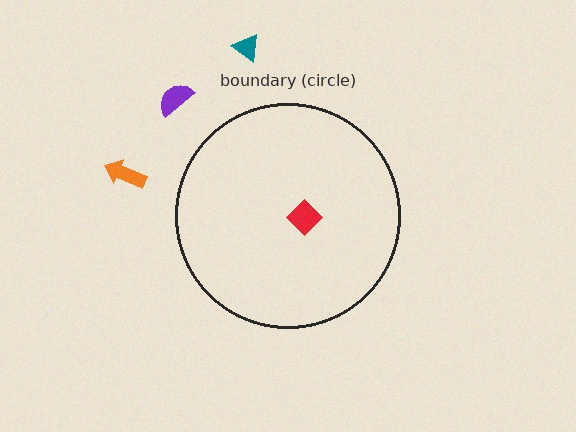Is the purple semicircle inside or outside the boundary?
Outside.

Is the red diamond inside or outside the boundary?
Inside.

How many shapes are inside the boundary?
1 inside, 3 outside.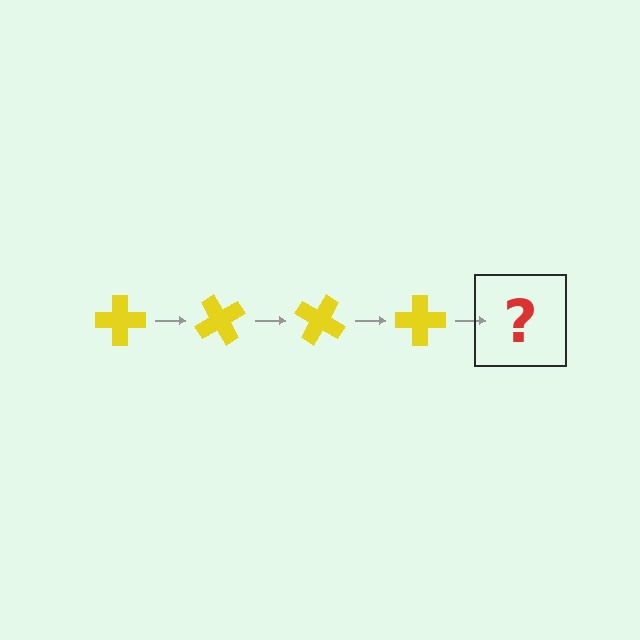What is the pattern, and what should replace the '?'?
The pattern is that the cross rotates 60 degrees each step. The '?' should be a yellow cross rotated 240 degrees.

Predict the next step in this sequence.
The next step is a yellow cross rotated 240 degrees.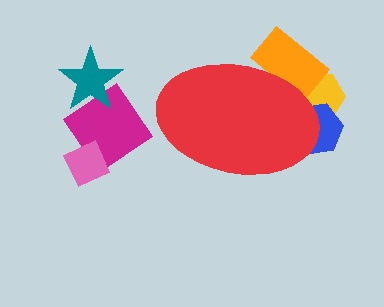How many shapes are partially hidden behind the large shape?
3 shapes are partially hidden.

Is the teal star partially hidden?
No, the teal star is fully visible.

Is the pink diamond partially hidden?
No, the pink diamond is fully visible.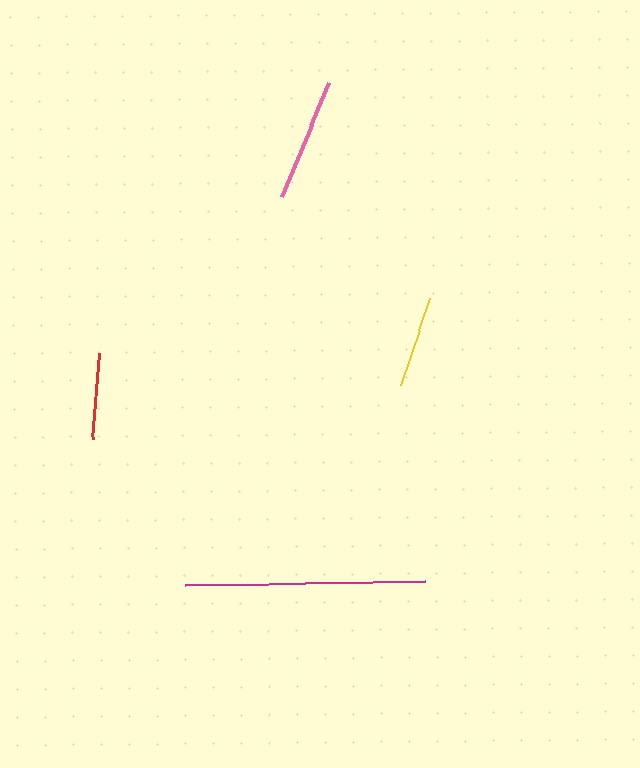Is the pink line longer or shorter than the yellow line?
The pink line is longer than the yellow line.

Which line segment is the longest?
The magenta line is the longest at approximately 241 pixels.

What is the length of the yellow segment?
The yellow segment is approximately 91 pixels long.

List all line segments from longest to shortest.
From longest to shortest: magenta, pink, yellow, red.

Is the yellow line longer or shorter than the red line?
The yellow line is longer than the red line.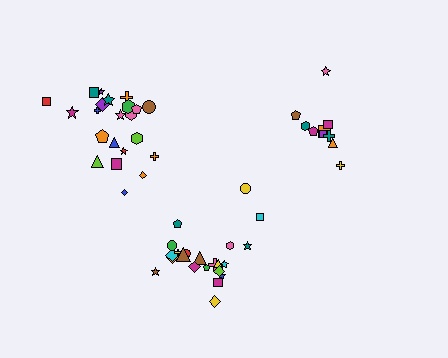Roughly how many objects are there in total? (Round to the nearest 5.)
Roughly 55 objects in total.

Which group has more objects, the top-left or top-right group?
The top-left group.